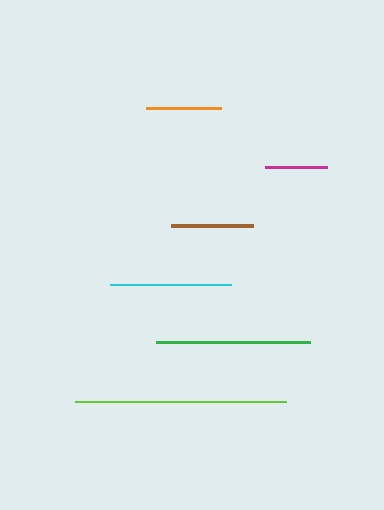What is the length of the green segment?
The green segment is approximately 154 pixels long.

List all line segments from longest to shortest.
From longest to shortest: lime, green, cyan, brown, orange, magenta.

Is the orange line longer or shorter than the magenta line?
The orange line is longer than the magenta line.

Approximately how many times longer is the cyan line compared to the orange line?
The cyan line is approximately 1.6 times the length of the orange line.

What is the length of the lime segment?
The lime segment is approximately 211 pixels long.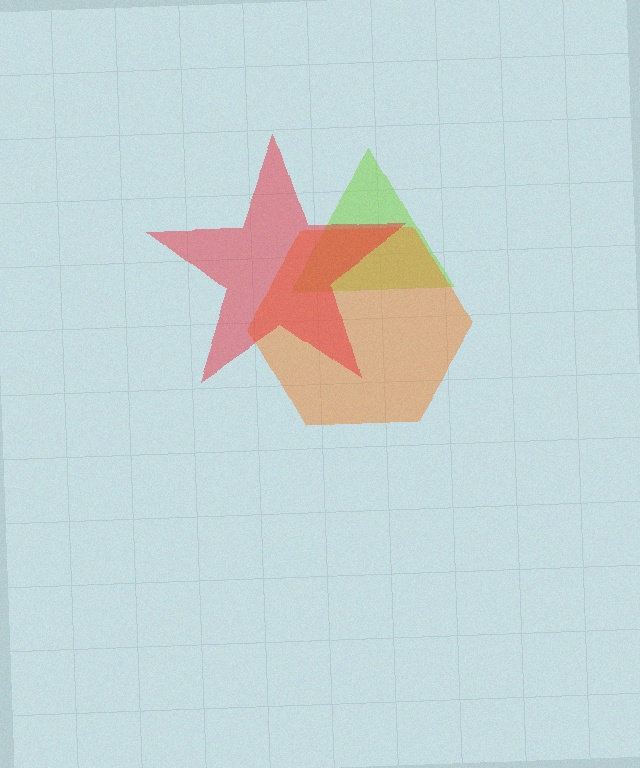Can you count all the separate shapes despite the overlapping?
Yes, there are 3 separate shapes.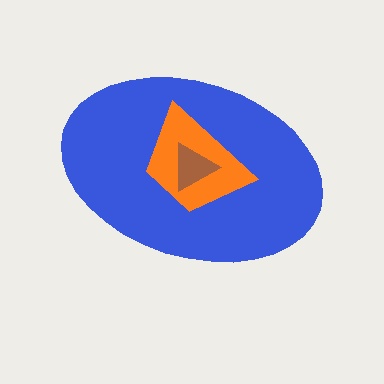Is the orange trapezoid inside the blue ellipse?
Yes.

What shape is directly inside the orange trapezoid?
The brown triangle.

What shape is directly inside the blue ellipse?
The orange trapezoid.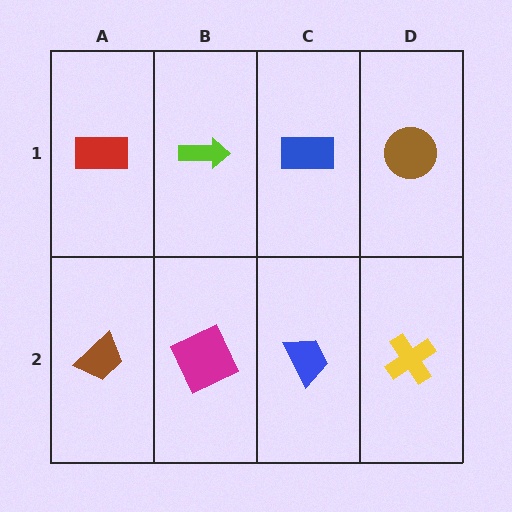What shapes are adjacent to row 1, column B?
A magenta square (row 2, column B), a red rectangle (row 1, column A), a blue rectangle (row 1, column C).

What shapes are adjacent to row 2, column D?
A brown circle (row 1, column D), a blue trapezoid (row 2, column C).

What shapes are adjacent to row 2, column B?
A lime arrow (row 1, column B), a brown trapezoid (row 2, column A), a blue trapezoid (row 2, column C).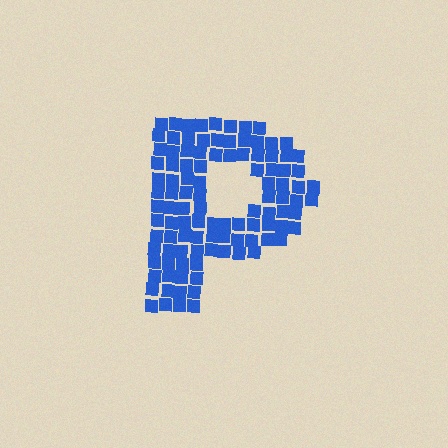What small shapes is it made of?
It is made of small squares.